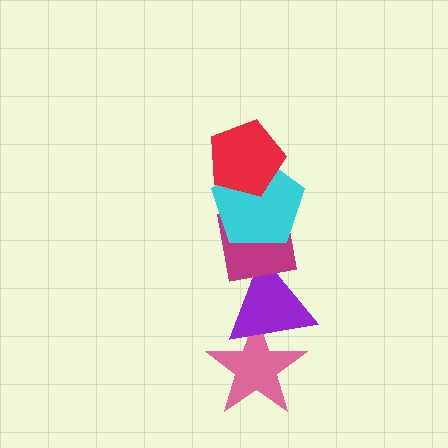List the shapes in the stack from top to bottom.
From top to bottom: the red pentagon, the cyan pentagon, the magenta square, the purple triangle, the pink star.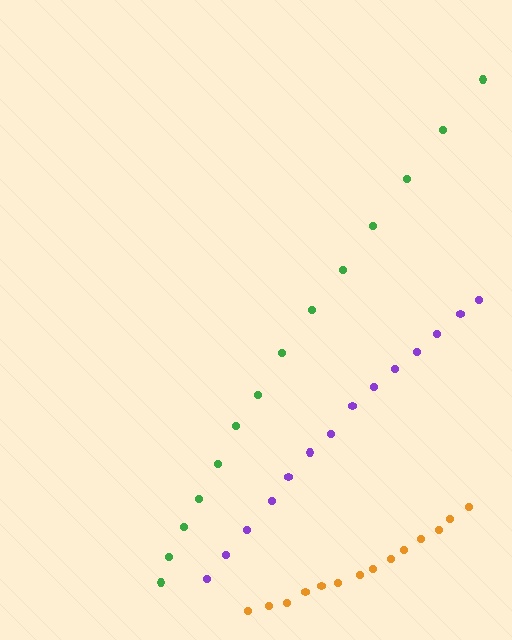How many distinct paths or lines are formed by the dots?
There are 3 distinct paths.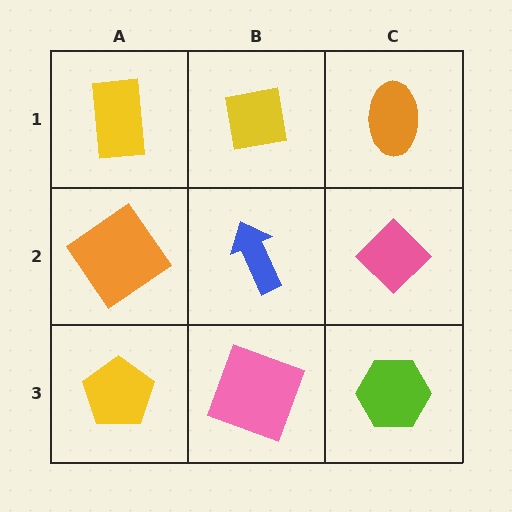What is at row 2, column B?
A blue arrow.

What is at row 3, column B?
A pink square.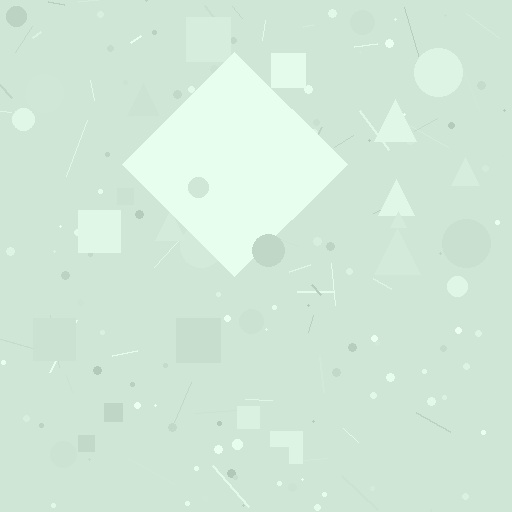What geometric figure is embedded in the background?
A diamond is embedded in the background.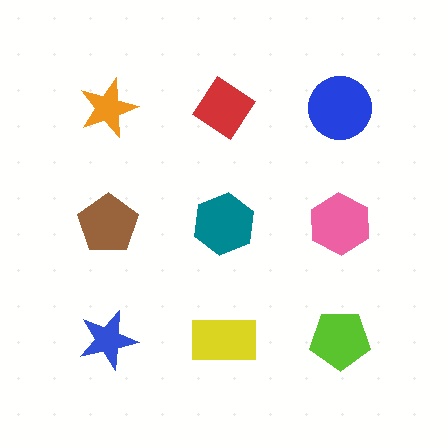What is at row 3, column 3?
A lime pentagon.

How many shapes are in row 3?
3 shapes.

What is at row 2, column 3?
A pink hexagon.